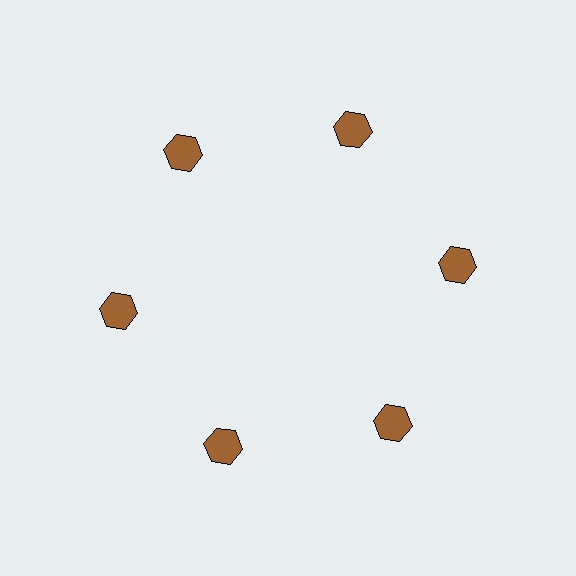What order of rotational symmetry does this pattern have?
This pattern has 6-fold rotational symmetry.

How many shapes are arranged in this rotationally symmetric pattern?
There are 6 shapes, arranged in 6 groups of 1.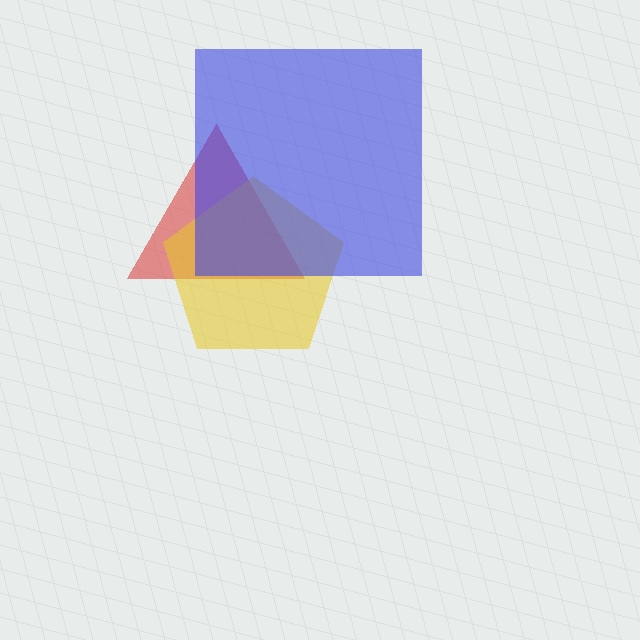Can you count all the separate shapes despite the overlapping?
Yes, there are 3 separate shapes.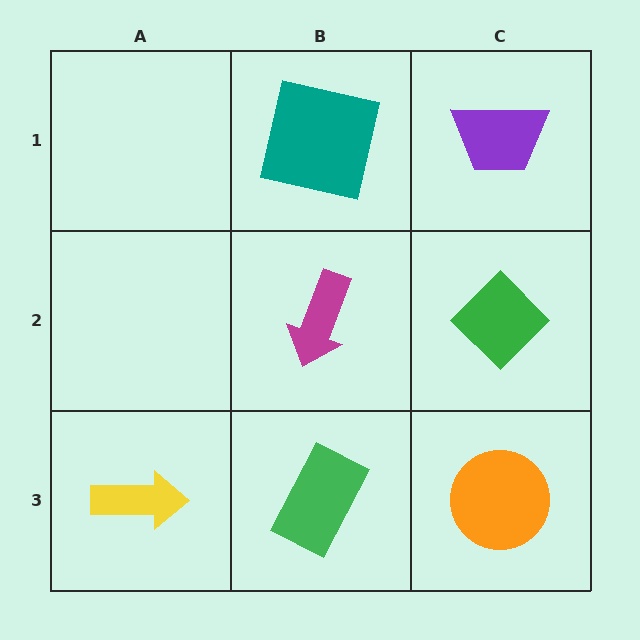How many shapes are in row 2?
2 shapes.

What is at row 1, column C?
A purple trapezoid.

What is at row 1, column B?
A teal square.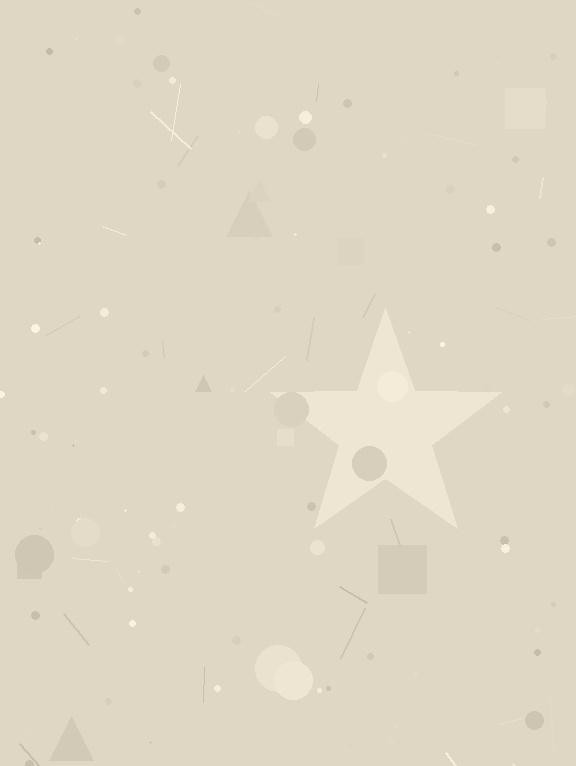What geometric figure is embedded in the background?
A star is embedded in the background.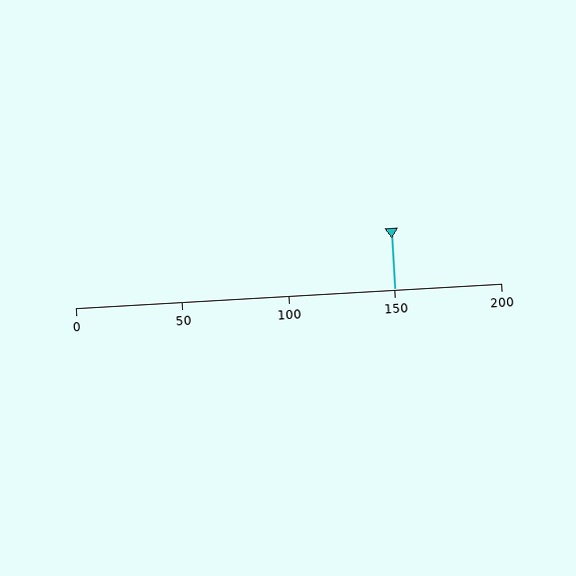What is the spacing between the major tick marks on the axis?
The major ticks are spaced 50 apart.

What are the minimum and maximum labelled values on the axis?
The axis runs from 0 to 200.